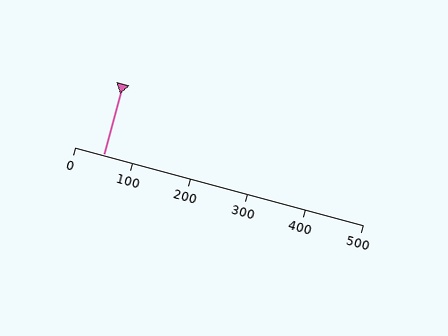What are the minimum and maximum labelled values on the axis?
The axis runs from 0 to 500.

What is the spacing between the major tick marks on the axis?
The major ticks are spaced 100 apart.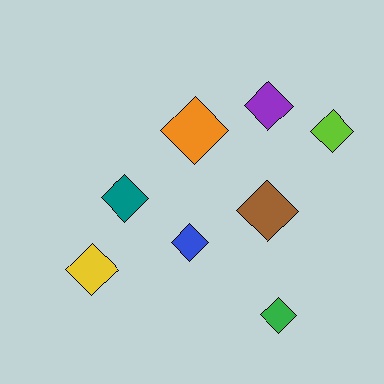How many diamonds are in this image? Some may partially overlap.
There are 8 diamonds.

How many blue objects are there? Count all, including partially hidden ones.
There is 1 blue object.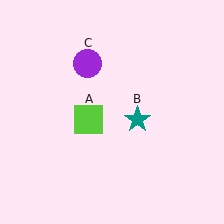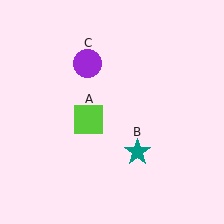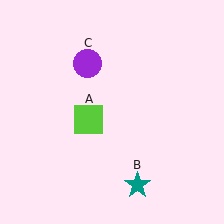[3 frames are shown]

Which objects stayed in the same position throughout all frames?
Lime square (object A) and purple circle (object C) remained stationary.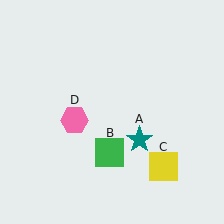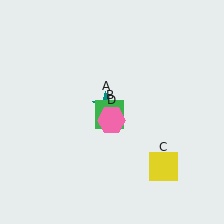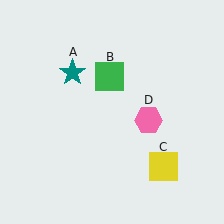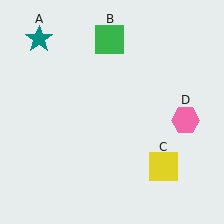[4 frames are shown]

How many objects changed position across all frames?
3 objects changed position: teal star (object A), green square (object B), pink hexagon (object D).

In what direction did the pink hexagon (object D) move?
The pink hexagon (object D) moved right.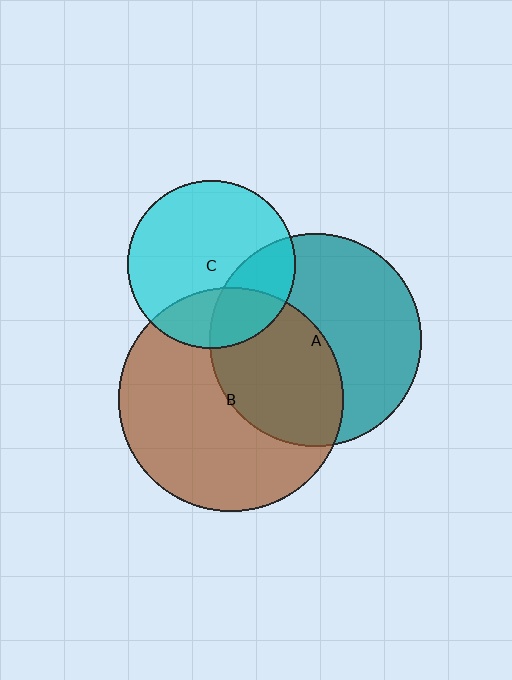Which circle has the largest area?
Circle B (brown).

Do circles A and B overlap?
Yes.